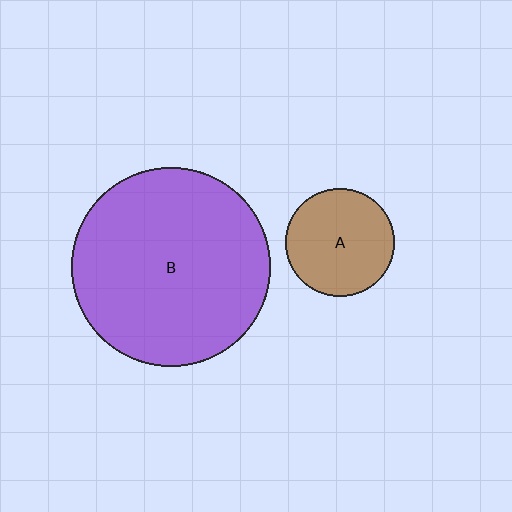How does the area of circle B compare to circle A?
Approximately 3.4 times.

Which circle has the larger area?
Circle B (purple).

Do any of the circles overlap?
No, none of the circles overlap.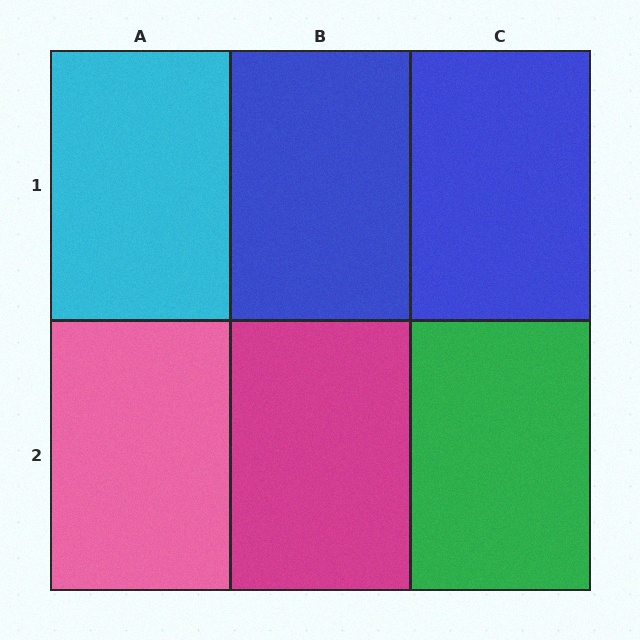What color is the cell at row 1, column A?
Cyan.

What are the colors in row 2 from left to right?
Pink, magenta, green.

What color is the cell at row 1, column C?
Blue.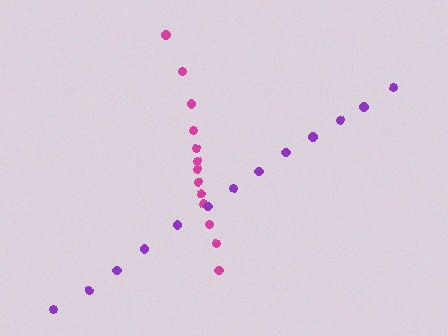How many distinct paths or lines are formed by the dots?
There are 2 distinct paths.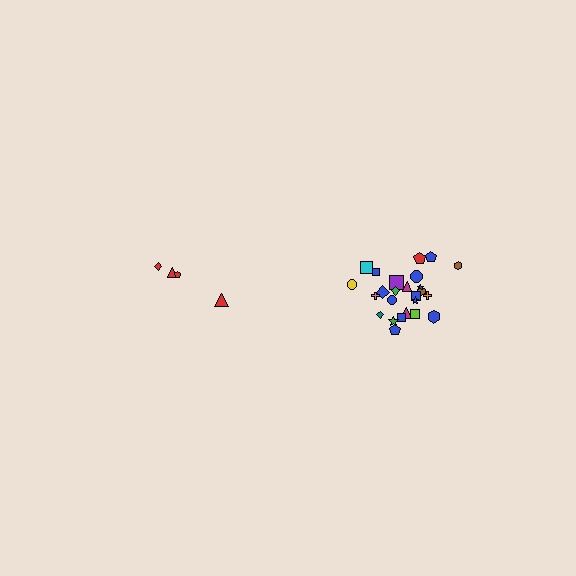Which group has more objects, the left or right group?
The right group.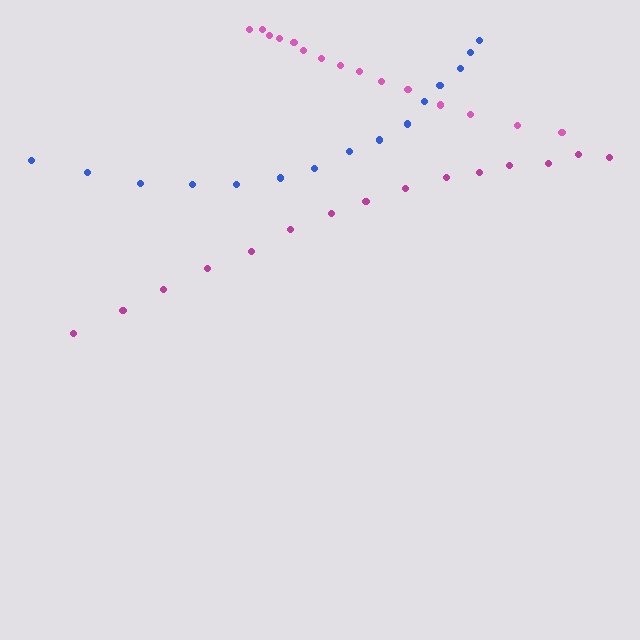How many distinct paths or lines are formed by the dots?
There are 3 distinct paths.